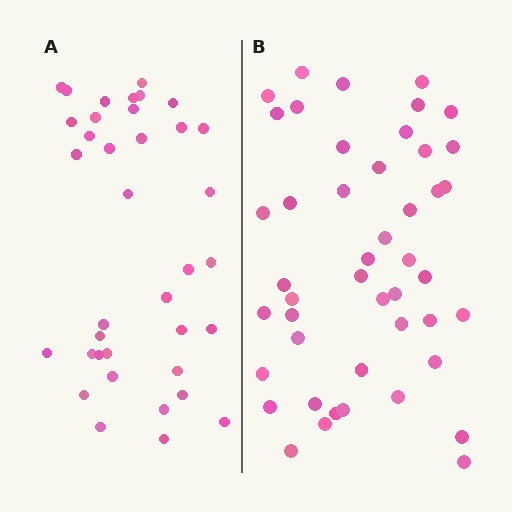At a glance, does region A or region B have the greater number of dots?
Region B (the right region) has more dots.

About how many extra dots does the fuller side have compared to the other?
Region B has roughly 8 or so more dots than region A.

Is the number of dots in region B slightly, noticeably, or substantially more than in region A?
Region B has only slightly more — the two regions are fairly close. The ratio is roughly 1.2 to 1.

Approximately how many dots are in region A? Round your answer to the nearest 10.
About 40 dots. (The exact count is 37, which rounds to 40.)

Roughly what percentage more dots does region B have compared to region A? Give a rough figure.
About 25% more.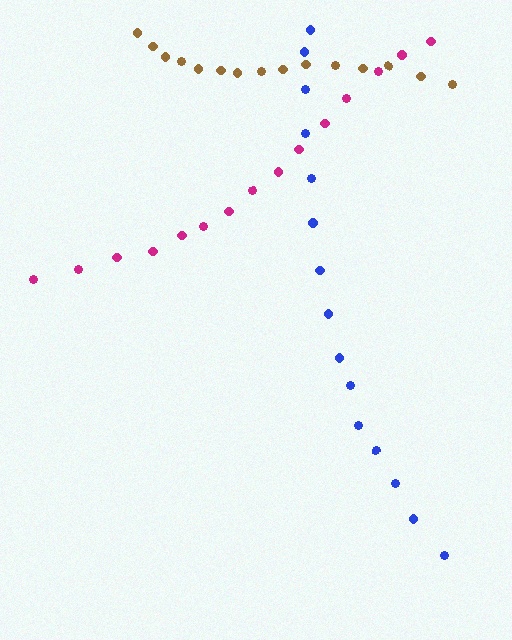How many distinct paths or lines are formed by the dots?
There are 3 distinct paths.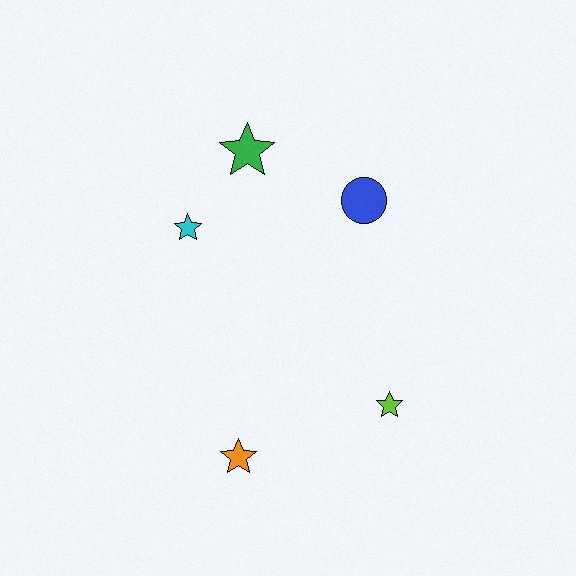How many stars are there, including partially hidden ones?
There are 4 stars.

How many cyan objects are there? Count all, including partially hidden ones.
There is 1 cyan object.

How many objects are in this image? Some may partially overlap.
There are 5 objects.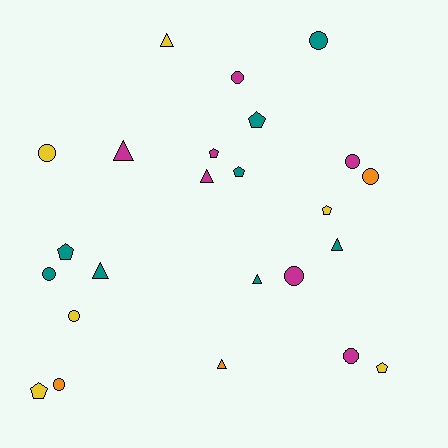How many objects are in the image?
There are 24 objects.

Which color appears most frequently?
Teal, with 8 objects.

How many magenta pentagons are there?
There is 1 magenta pentagon.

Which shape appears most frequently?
Circle, with 10 objects.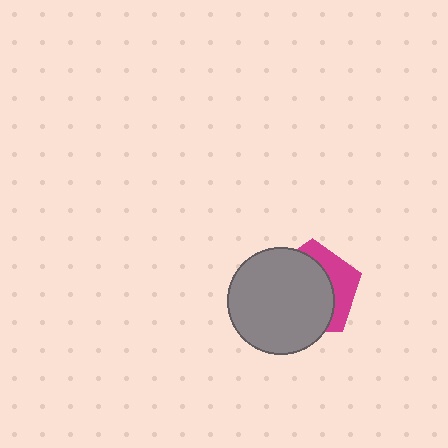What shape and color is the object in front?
The object in front is a gray circle.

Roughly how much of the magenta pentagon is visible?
A small part of it is visible (roughly 32%).